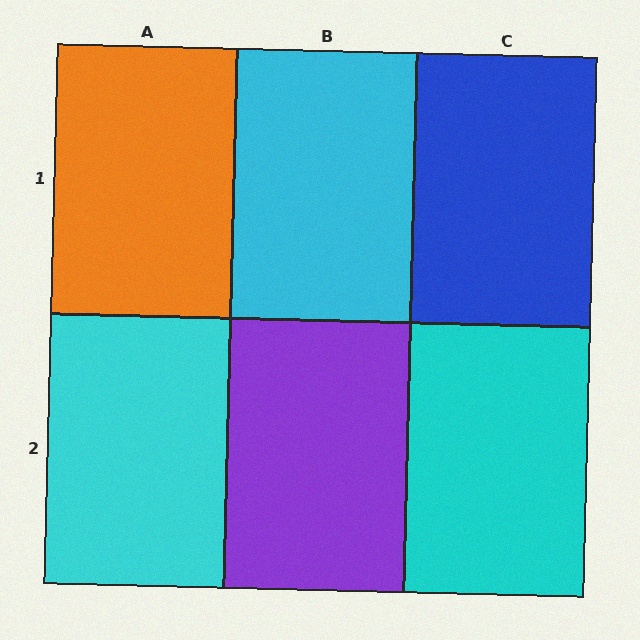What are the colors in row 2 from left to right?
Cyan, purple, cyan.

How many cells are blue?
1 cell is blue.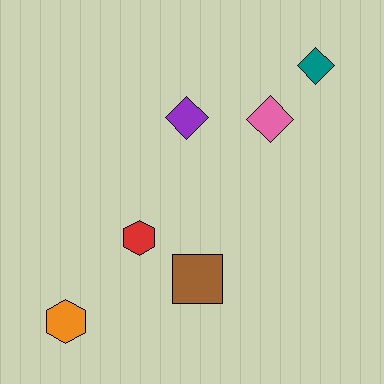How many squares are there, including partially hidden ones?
There is 1 square.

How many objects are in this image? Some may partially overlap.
There are 6 objects.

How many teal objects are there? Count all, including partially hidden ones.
There is 1 teal object.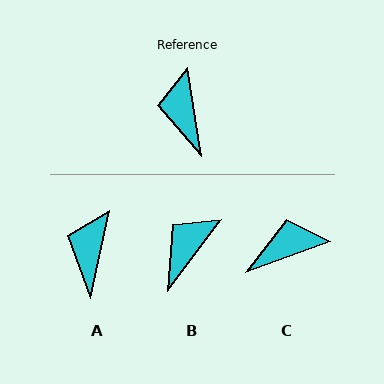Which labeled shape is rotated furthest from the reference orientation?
C, about 78 degrees away.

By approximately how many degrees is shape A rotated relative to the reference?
Approximately 21 degrees clockwise.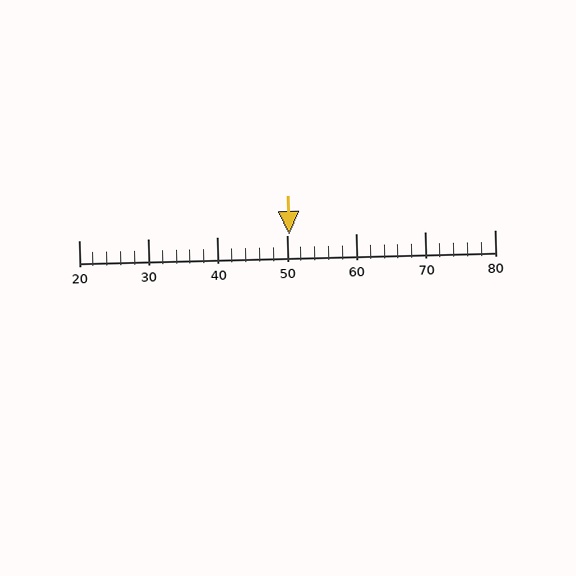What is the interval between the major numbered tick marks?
The major tick marks are spaced 10 units apart.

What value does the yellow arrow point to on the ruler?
The yellow arrow points to approximately 50.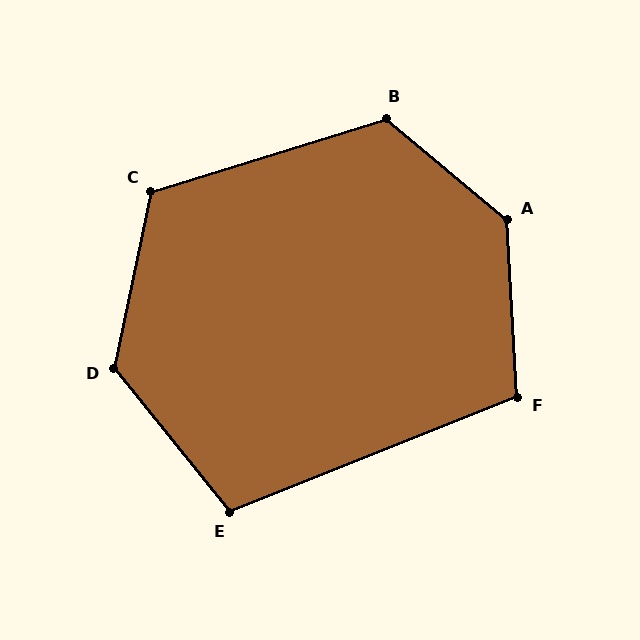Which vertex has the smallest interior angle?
E, at approximately 107 degrees.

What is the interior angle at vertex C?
Approximately 119 degrees (obtuse).